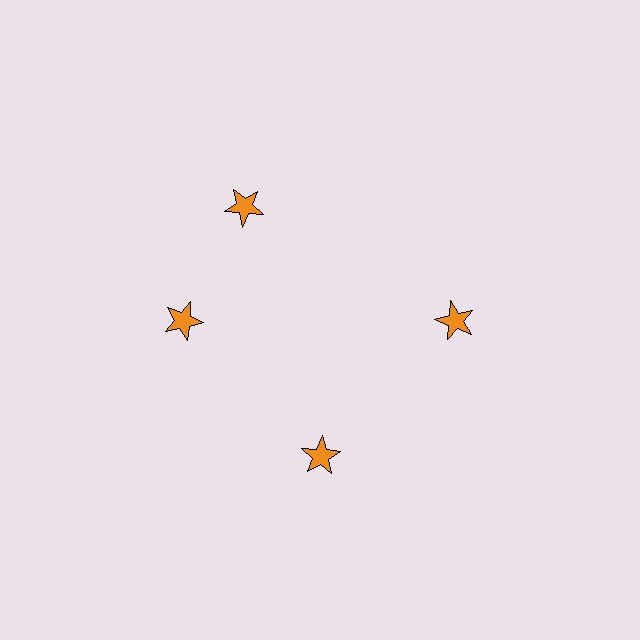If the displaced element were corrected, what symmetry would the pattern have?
It would have 4-fold rotational symmetry — the pattern would map onto itself every 90 degrees.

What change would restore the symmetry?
The symmetry would be restored by rotating it back into even spacing with its neighbors so that all 4 stars sit at equal angles and equal distance from the center.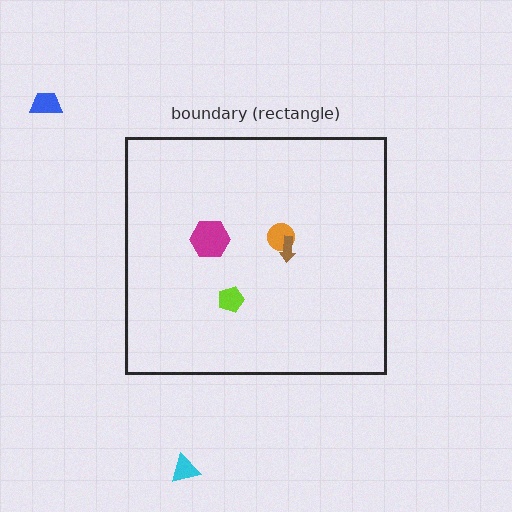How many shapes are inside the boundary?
4 inside, 2 outside.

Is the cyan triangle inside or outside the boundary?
Outside.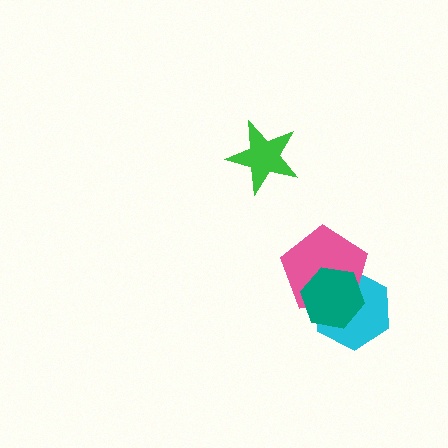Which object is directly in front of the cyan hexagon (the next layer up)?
The pink pentagon is directly in front of the cyan hexagon.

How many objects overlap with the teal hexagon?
2 objects overlap with the teal hexagon.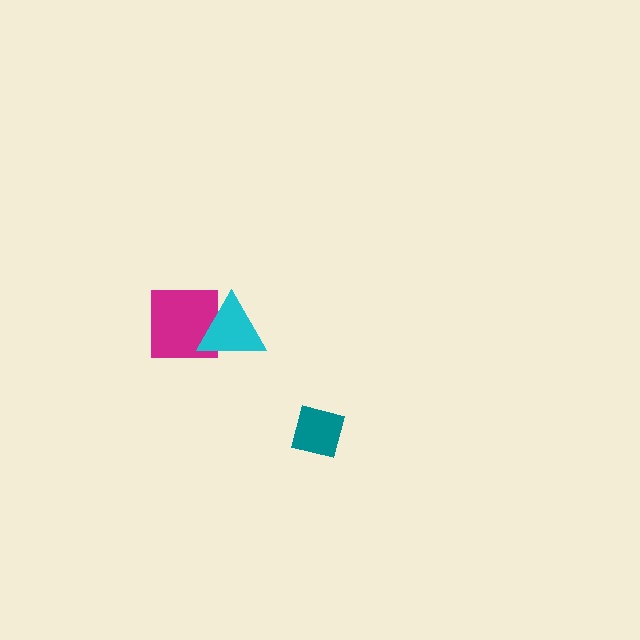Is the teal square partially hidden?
No, no other shape covers it.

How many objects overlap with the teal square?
0 objects overlap with the teal square.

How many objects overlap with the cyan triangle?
1 object overlaps with the cyan triangle.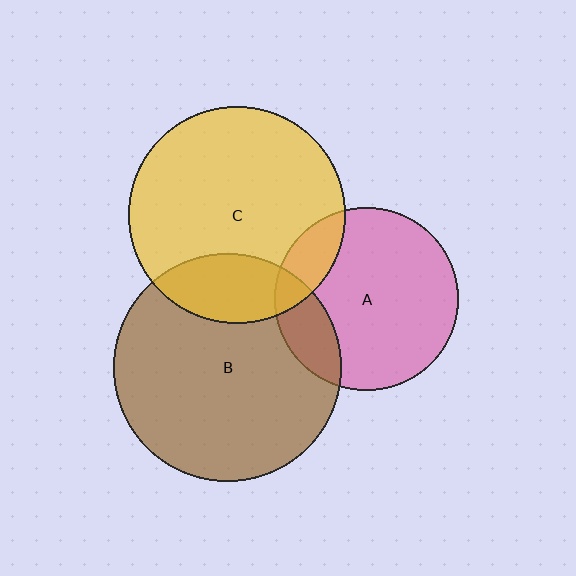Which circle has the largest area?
Circle B (brown).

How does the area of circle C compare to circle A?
Approximately 1.4 times.